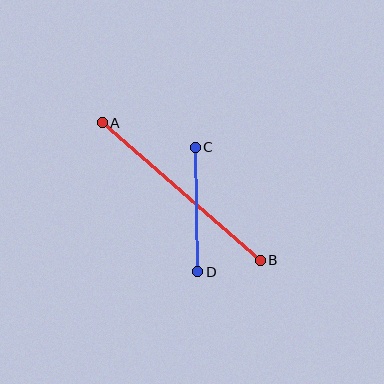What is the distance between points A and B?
The distance is approximately 210 pixels.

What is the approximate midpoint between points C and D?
The midpoint is at approximately (197, 209) pixels.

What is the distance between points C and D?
The distance is approximately 125 pixels.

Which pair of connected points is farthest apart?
Points A and B are farthest apart.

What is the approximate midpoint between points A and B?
The midpoint is at approximately (181, 191) pixels.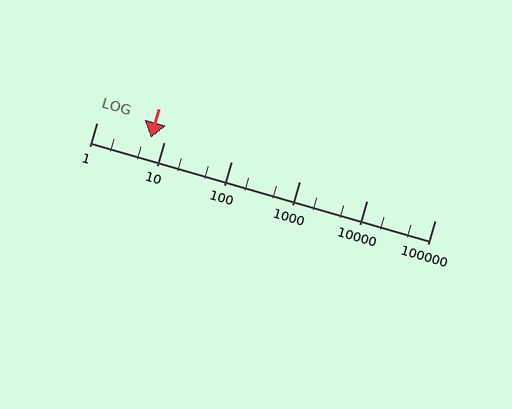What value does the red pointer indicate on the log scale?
The pointer indicates approximately 6.4.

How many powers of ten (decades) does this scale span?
The scale spans 5 decades, from 1 to 100000.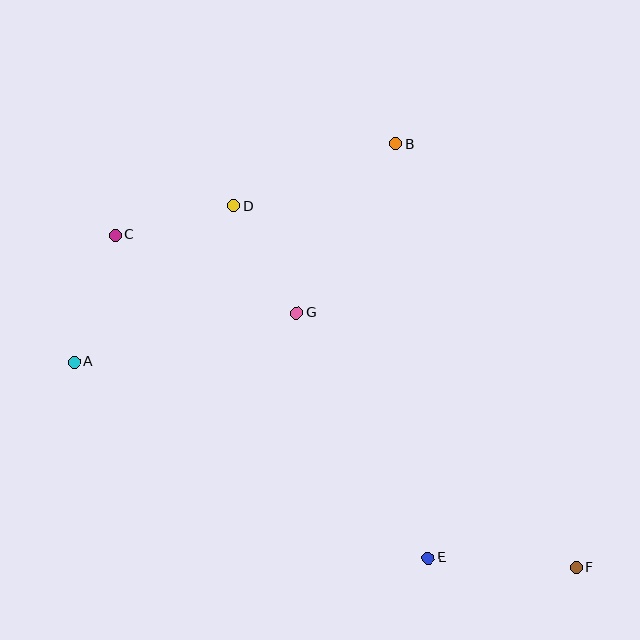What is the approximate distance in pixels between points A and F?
The distance between A and F is approximately 542 pixels.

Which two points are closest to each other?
Points C and D are closest to each other.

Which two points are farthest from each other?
Points C and F are farthest from each other.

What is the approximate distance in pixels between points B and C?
The distance between B and C is approximately 295 pixels.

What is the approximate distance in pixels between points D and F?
The distance between D and F is approximately 498 pixels.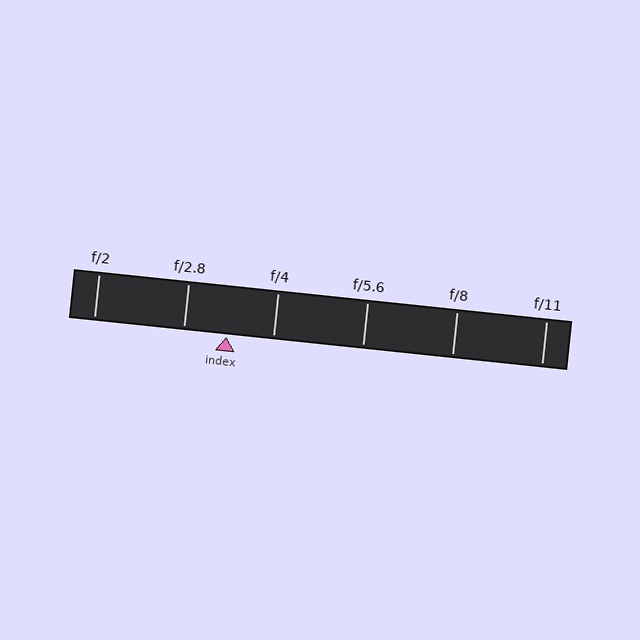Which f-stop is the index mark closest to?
The index mark is closest to f/2.8.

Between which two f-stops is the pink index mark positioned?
The index mark is between f/2.8 and f/4.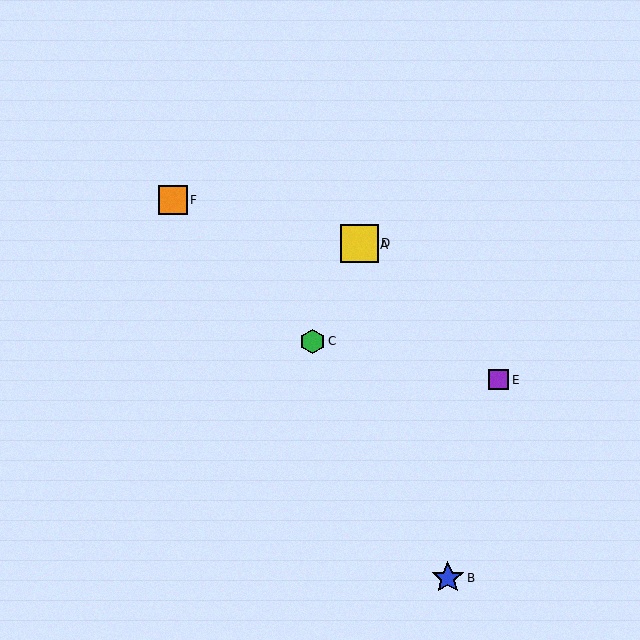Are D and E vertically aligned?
No, D is at x≈359 and E is at x≈498.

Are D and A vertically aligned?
Yes, both are at x≈359.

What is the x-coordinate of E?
Object E is at x≈498.